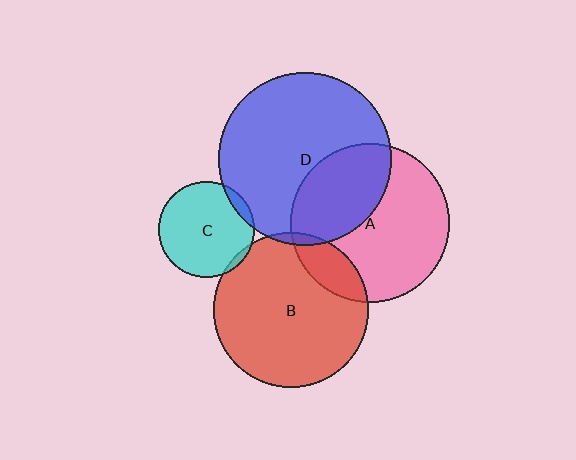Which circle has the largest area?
Circle D (blue).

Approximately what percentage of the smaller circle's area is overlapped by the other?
Approximately 5%.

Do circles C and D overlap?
Yes.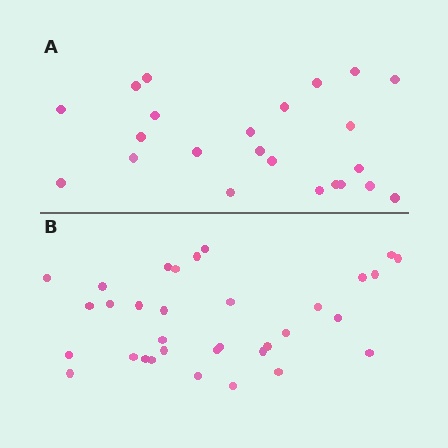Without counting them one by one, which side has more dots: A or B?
Region B (the bottom region) has more dots.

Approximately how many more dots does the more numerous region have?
Region B has roughly 10 or so more dots than region A.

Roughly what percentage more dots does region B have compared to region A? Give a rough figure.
About 45% more.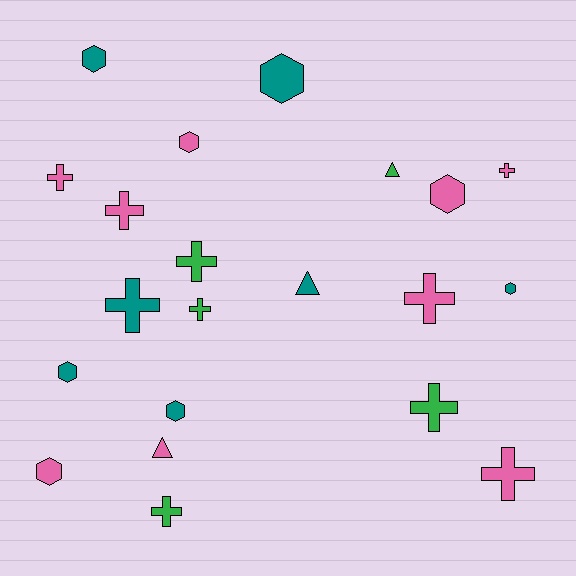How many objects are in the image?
There are 21 objects.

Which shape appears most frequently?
Cross, with 10 objects.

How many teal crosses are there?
There is 1 teal cross.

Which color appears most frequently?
Pink, with 9 objects.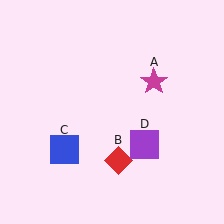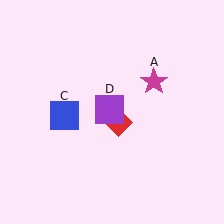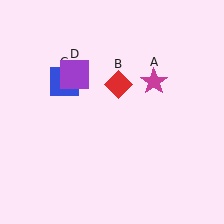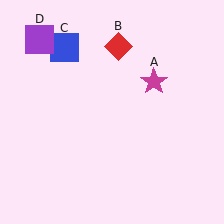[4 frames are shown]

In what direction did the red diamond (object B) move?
The red diamond (object B) moved up.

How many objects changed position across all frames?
3 objects changed position: red diamond (object B), blue square (object C), purple square (object D).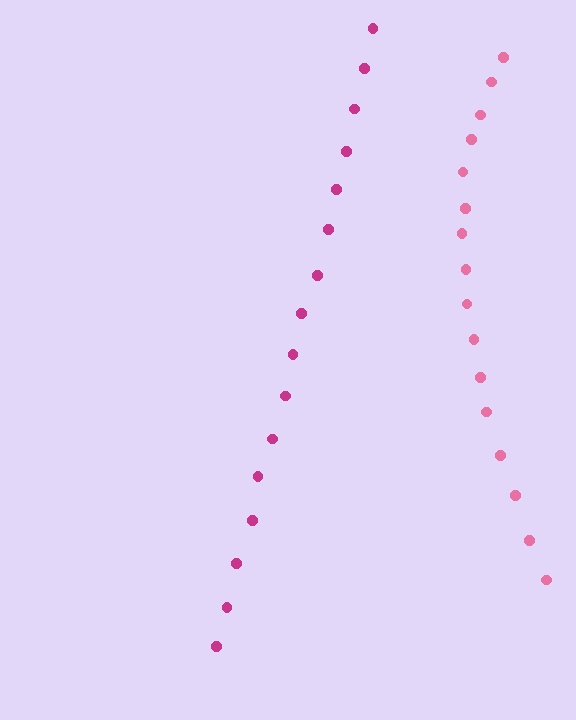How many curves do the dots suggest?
There are 2 distinct paths.